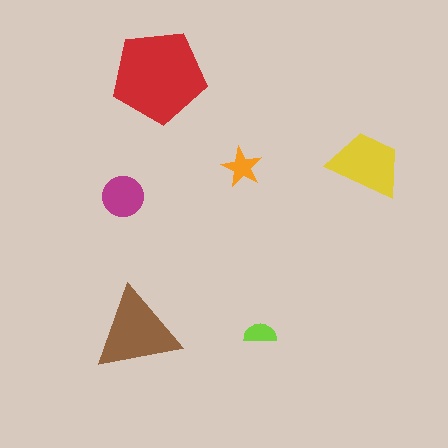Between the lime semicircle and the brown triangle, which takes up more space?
The brown triangle.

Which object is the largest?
The red pentagon.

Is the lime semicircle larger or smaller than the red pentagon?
Smaller.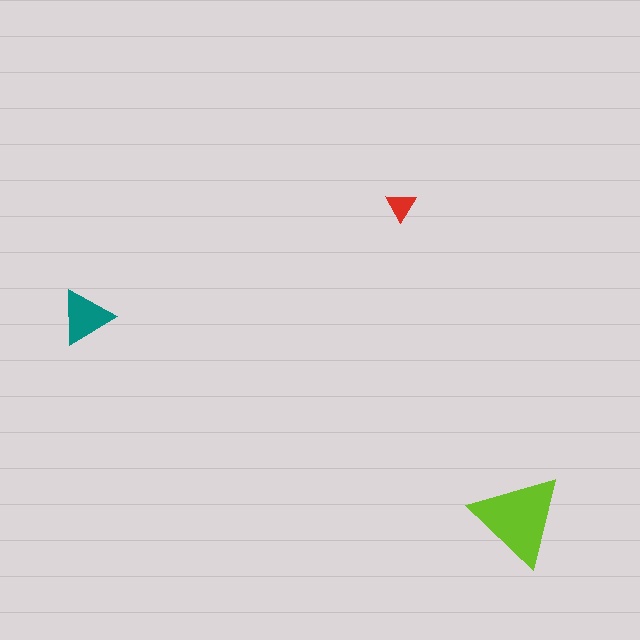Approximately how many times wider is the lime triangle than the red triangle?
About 3 times wider.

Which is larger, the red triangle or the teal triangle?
The teal one.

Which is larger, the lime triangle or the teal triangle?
The lime one.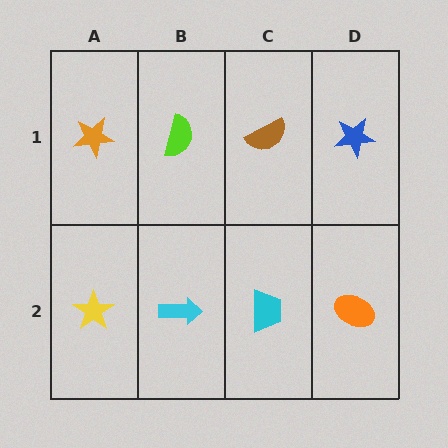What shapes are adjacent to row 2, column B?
A lime semicircle (row 1, column B), a yellow star (row 2, column A), a cyan trapezoid (row 2, column C).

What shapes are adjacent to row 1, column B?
A cyan arrow (row 2, column B), an orange star (row 1, column A), a brown semicircle (row 1, column C).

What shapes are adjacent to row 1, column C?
A cyan trapezoid (row 2, column C), a lime semicircle (row 1, column B), a blue star (row 1, column D).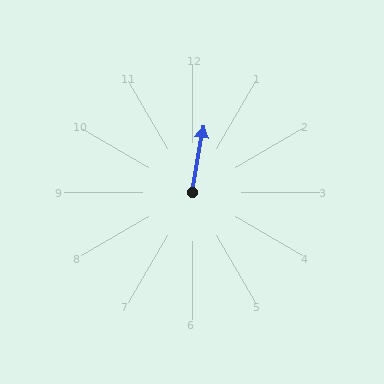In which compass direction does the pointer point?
North.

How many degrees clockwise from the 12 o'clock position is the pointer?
Approximately 10 degrees.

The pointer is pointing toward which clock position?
Roughly 12 o'clock.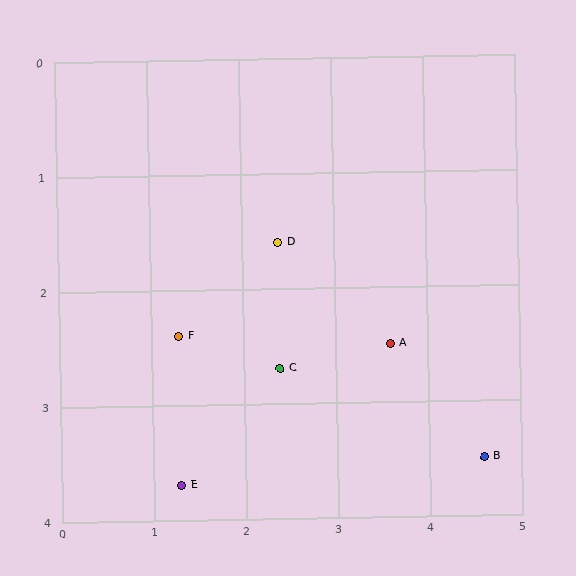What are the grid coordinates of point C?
Point C is at approximately (2.4, 2.7).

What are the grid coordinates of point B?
Point B is at approximately (4.6, 3.5).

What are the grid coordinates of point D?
Point D is at approximately (2.4, 1.6).